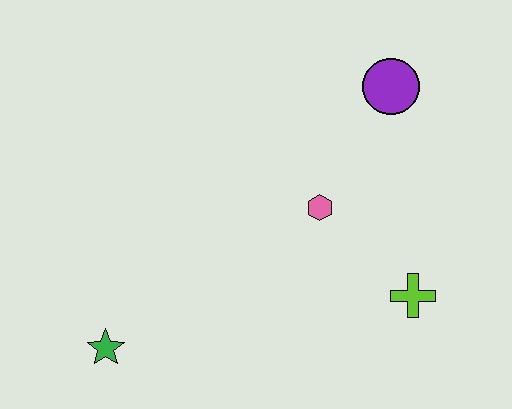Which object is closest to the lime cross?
The pink hexagon is closest to the lime cross.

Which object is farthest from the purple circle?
The green star is farthest from the purple circle.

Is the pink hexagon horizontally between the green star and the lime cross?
Yes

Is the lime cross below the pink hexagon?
Yes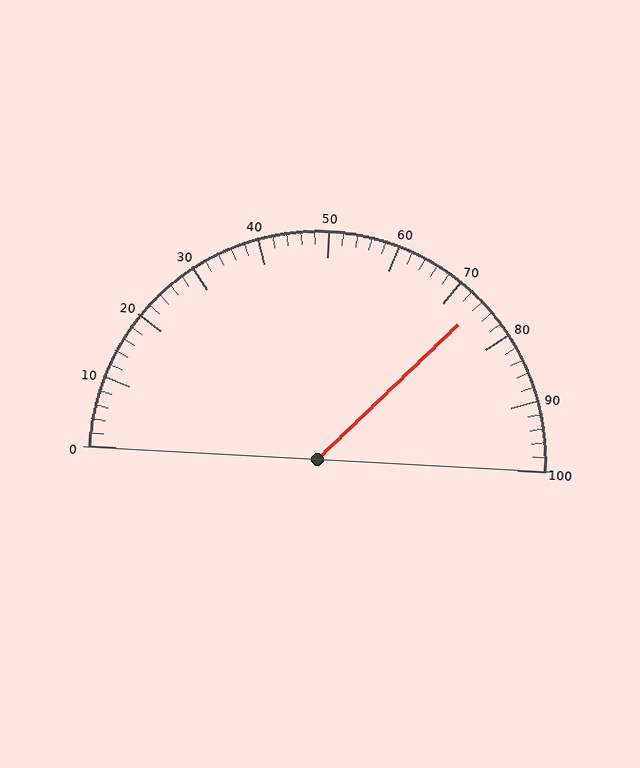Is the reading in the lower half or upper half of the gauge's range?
The reading is in the upper half of the range (0 to 100).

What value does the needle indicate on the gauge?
The needle indicates approximately 74.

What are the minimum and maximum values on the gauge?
The gauge ranges from 0 to 100.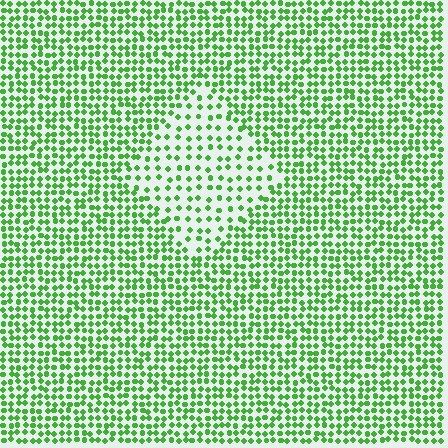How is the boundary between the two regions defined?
The boundary is defined by a change in element density (approximately 2.0x ratio). All elements are the same color, size, and shape.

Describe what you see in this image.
The image contains small green elements arranged at two different densities. A diamond-shaped region is visible where the elements are less densely packed than the surrounding area.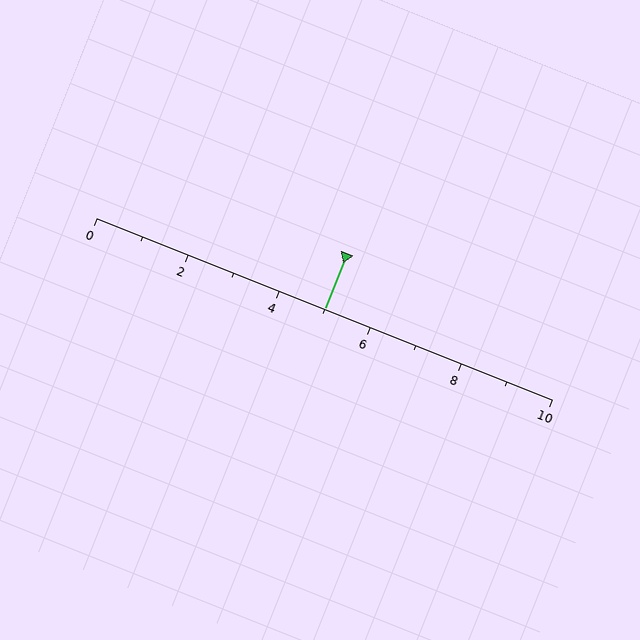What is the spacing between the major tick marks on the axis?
The major ticks are spaced 2 apart.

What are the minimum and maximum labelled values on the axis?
The axis runs from 0 to 10.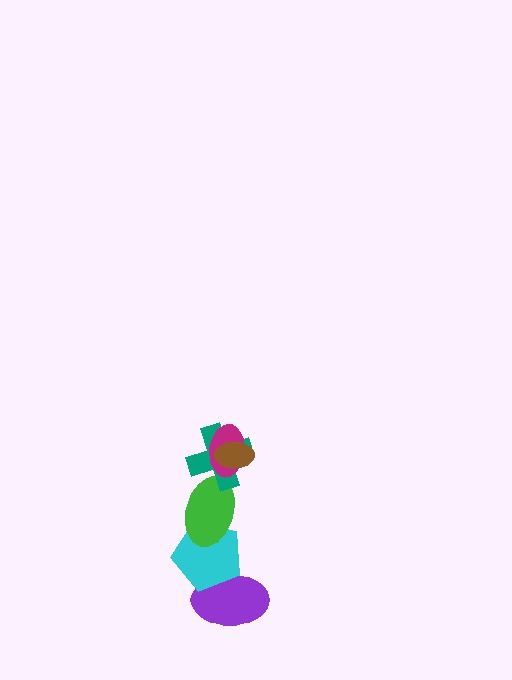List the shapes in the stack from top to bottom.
From top to bottom: the brown ellipse, the magenta ellipse, the teal cross, the green ellipse, the cyan pentagon, the purple ellipse.